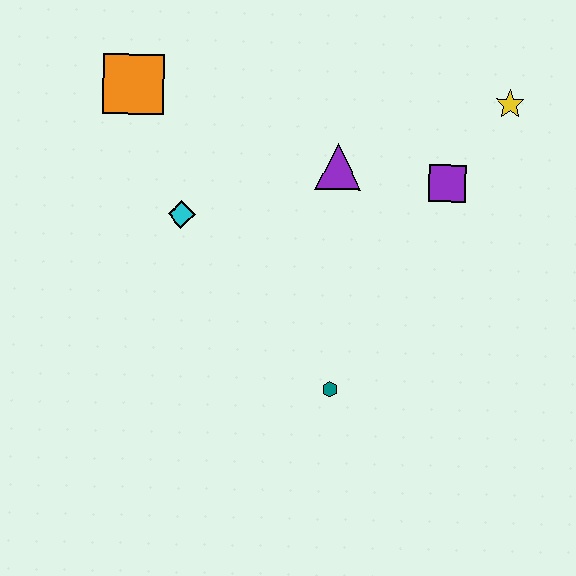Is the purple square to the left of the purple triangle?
No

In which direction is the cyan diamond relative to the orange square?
The cyan diamond is below the orange square.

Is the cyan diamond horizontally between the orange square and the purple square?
Yes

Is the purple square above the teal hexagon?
Yes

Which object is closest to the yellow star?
The purple square is closest to the yellow star.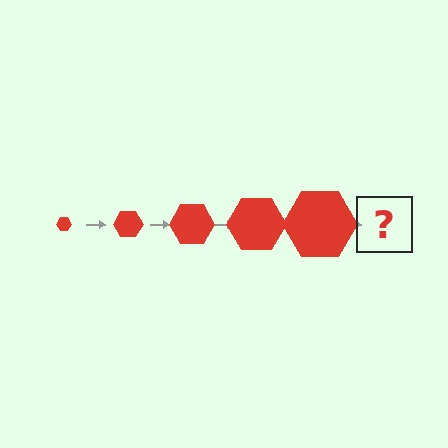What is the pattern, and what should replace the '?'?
The pattern is that the hexagon gets progressively larger each step. The '?' should be a red hexagon, larger than the previous one.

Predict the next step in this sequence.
The next step is a red hexagon, larger than the previous one.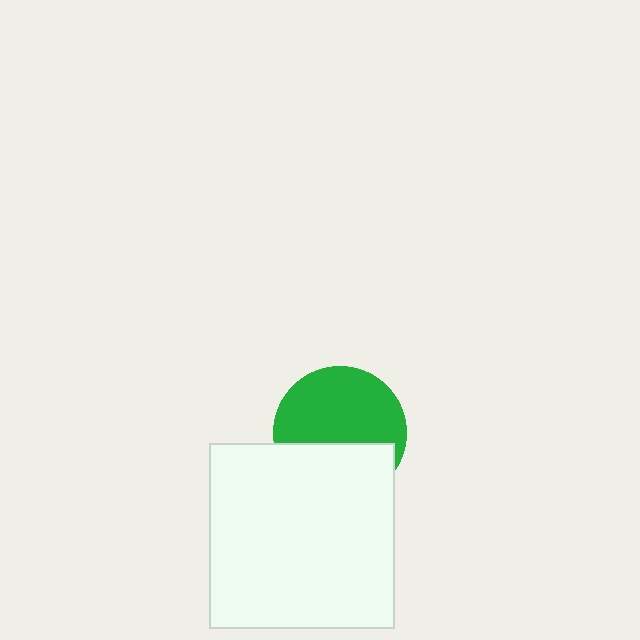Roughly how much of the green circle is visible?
About half of it is visible (roughly 61%).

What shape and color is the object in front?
The object in front is a white square.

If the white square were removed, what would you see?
You would see the complete green circle.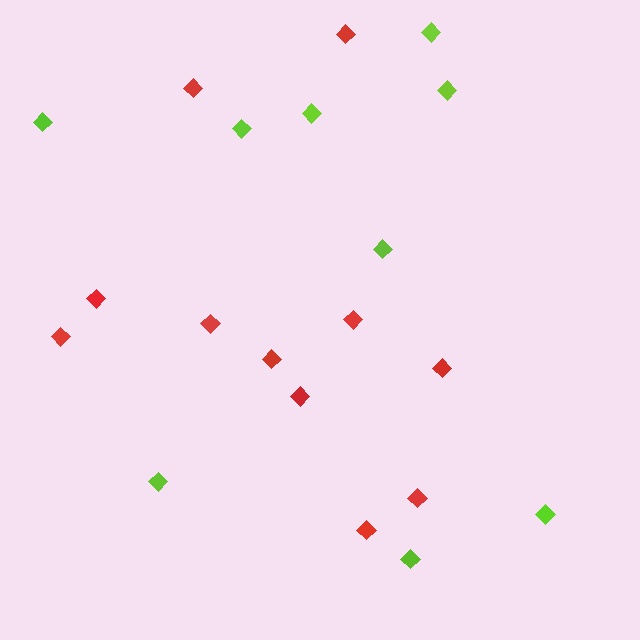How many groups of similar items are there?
There are 2 groups: one group of red diamonds (11) and one group of lime diamonds (9).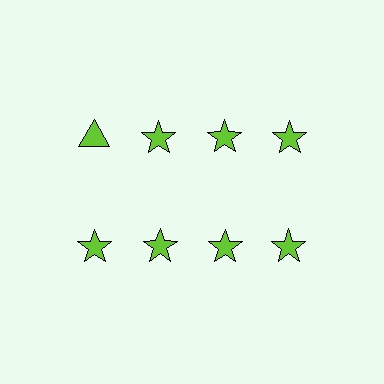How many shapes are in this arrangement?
There are 8 shapes arranged in a grid pattern.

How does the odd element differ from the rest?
It has a different shape: triangle instead of star.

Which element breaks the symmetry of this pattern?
The lime triangle in the top row, leftmost column breaks the symmetry. All other shapes are lime stars.